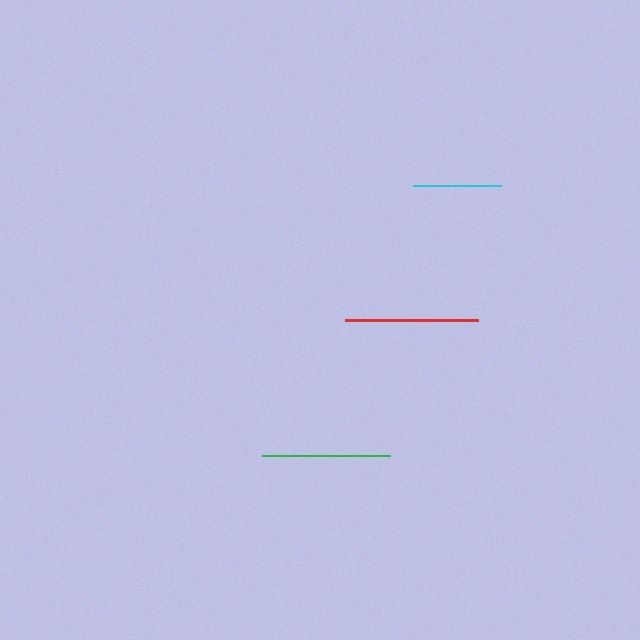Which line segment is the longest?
The red line is the longest at approximately 133 pixels.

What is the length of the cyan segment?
The cyan segment is approximately 89 pixels long.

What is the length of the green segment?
The green segment is approximately 128 pixels long.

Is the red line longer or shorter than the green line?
The red line is longer than the green line.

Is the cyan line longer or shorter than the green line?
The green line is longer than the cyan line.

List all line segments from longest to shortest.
From longest to shortest: red, green, cyan.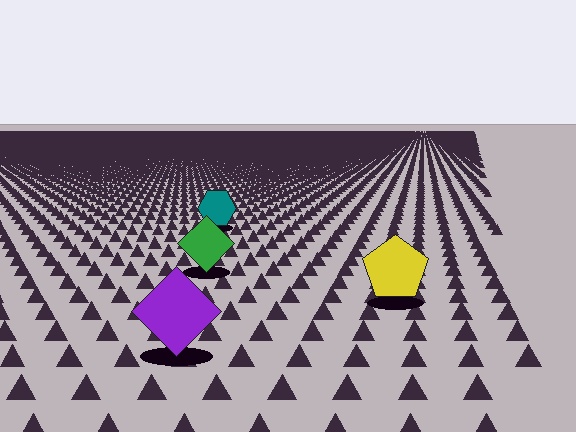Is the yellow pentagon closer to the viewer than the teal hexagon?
Yes. The yellow pentagon is closer — you can tell from the texture gradient: the ground texture is coarser near it.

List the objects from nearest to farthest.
From nearest to farthest: the purple diamond, the yellow pentagon, the green diamond, the teal hexagon.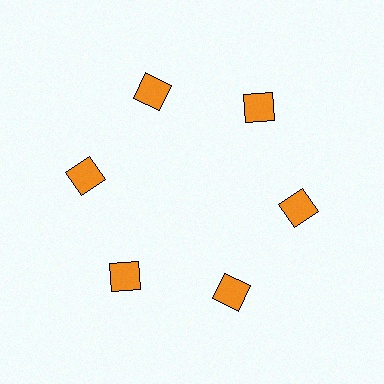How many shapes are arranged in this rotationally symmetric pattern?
There are 6 shapes, arranged in 6 groups of 1.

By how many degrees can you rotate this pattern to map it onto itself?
The pattern maps onto itself every 60 degrees of rotation.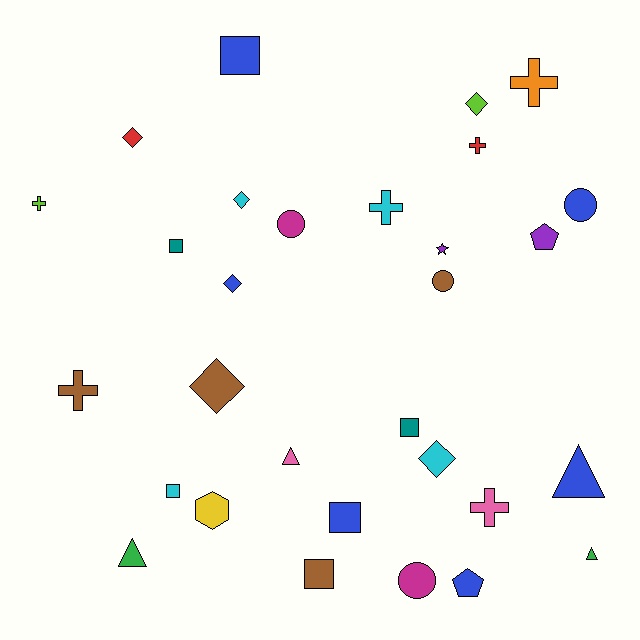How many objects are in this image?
There are 30 objects.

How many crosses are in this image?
There are 6 crosses.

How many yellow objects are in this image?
There is 1 yellow object.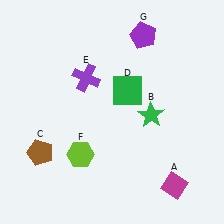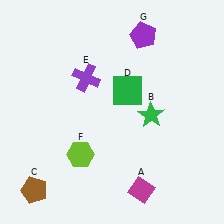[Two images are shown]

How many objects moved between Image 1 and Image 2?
2 objects moved between the two images.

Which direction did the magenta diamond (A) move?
The magenta diamond (A) moved left.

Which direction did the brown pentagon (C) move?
The brown pentagon (C) moved down.